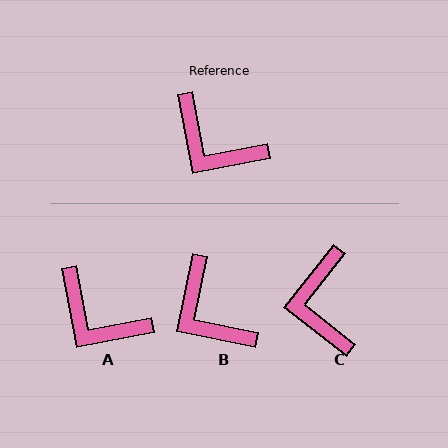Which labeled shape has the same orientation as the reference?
A.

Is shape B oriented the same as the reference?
No, it is off by about 22 degrees.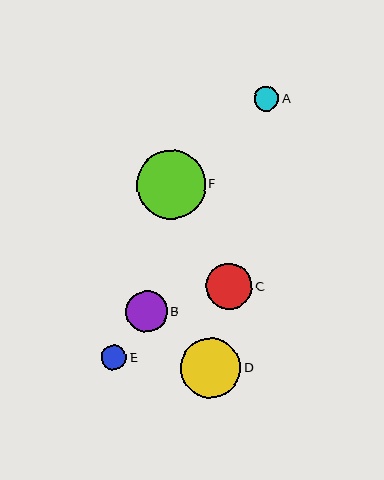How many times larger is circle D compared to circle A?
Circle D is approximately 2.5 times the size of circle A.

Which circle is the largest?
Circle F is the largest with a size of approximately 69 pixels.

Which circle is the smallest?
Circle A is the smallest with a size of approximately 25 pixels.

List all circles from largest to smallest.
From largest to smallest: F, D, C, B, E, A.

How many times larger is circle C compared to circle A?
Circle C is approximately 1.9 times the size of circle A.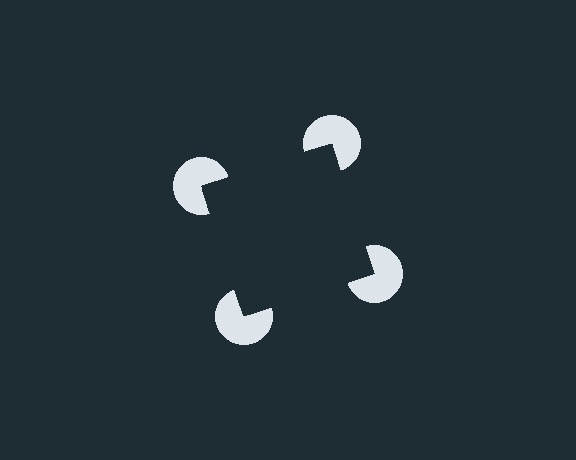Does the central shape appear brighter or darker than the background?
It typically appears slightly darker than the background, even though no actual brightness change is drawn.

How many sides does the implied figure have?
4 sides.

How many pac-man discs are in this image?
There are 4 — one at each vertex of the illusory square.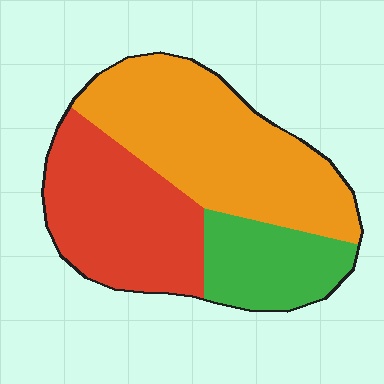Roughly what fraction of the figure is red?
Red covers 34% of the figure.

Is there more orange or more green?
Orange.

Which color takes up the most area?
Orange, at roughly 45%.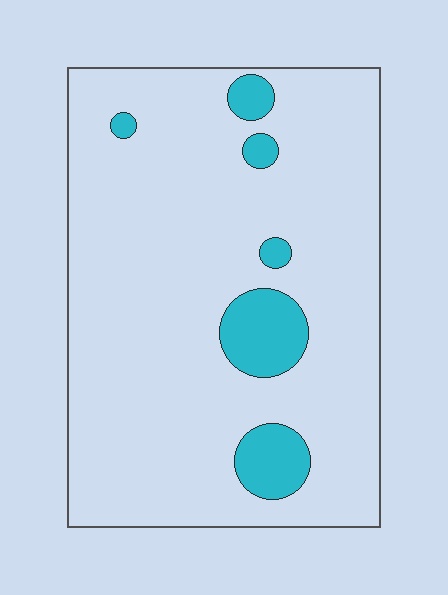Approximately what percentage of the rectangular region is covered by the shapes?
Approximately 10%.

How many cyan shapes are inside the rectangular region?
6.